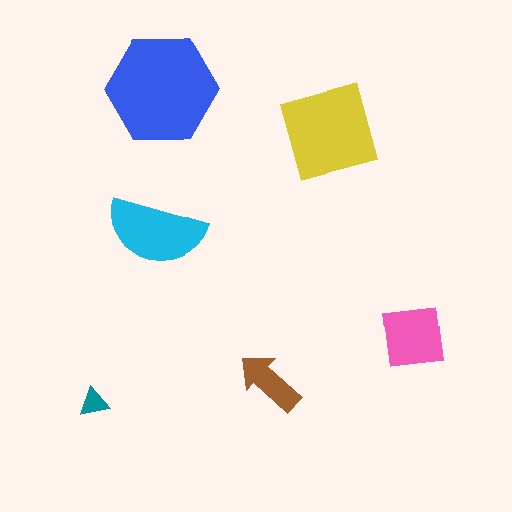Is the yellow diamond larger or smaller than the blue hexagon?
Smaller.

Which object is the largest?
The blue hexagon.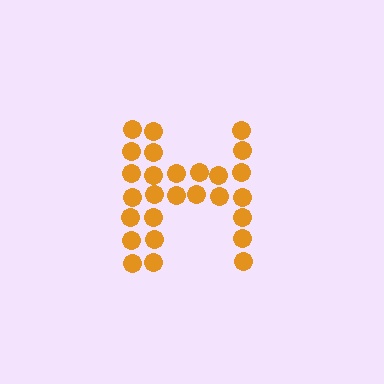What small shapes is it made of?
It is made of small circles.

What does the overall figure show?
The overall figure shows the letter H.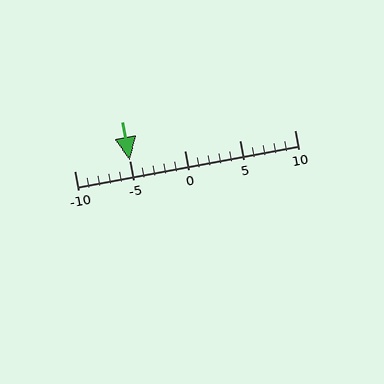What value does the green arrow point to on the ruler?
The green arrow points to approximately -5.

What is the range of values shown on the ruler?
The ruler shows values from -10 to 10.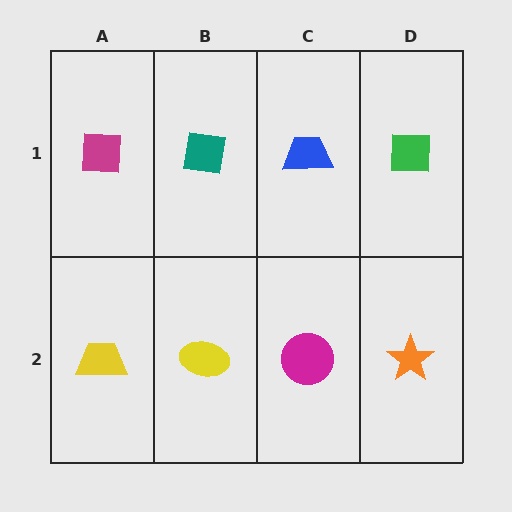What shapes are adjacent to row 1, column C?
A magenta circle (row 2, column C), a teal square (row 1, column B), a green square (row 1, column D).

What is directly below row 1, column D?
An orange star.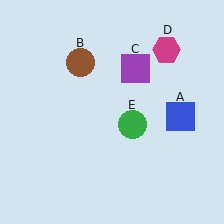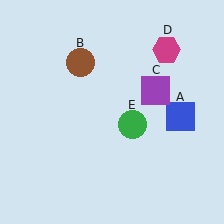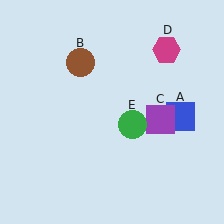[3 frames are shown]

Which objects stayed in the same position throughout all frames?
Blue square (object A) and brown circle (object B) and magenta hexagon (object D) and green circle (object E) remained stationary.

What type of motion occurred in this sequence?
The purple square (object C) rotated clockwise around the center of the scene.